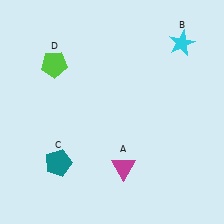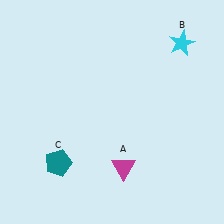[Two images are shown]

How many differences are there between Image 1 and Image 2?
There is 1 difference between the two images.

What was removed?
The lime pentagon (D) was removed in Image 2.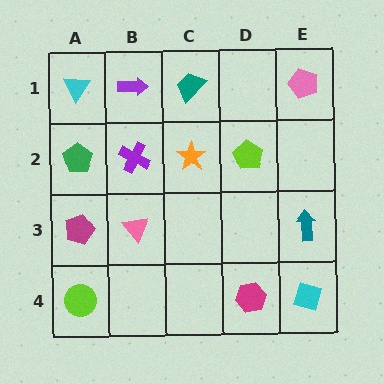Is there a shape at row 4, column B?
No, that cell is empty.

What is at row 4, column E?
A cyan diamond.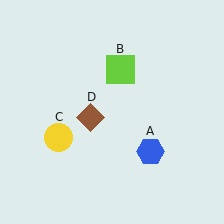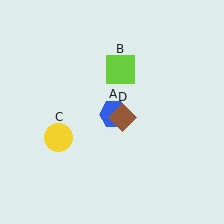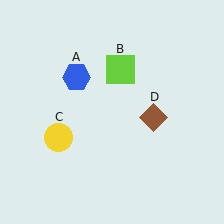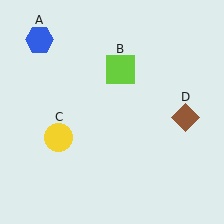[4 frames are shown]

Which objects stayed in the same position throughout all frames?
Lime square (object B) and yellow circle (object C) remained stationary.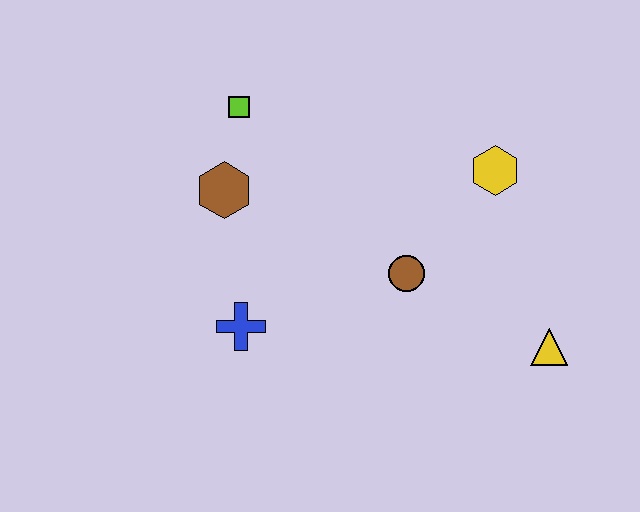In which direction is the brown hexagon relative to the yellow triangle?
The brown hexagon is to the left of the yellow triangle.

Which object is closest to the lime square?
The brown hexagon is closest to the lime square.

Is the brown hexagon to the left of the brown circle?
Yes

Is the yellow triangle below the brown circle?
Yes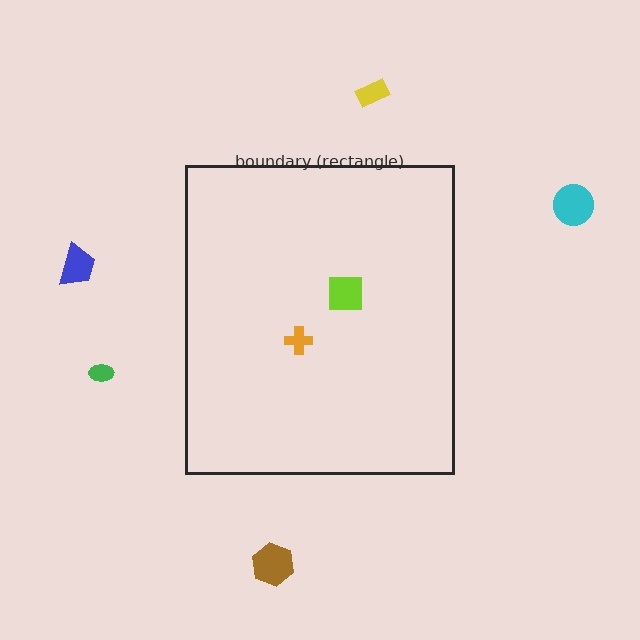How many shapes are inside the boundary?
2 inside, 5 outside.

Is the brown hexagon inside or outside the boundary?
Outside.